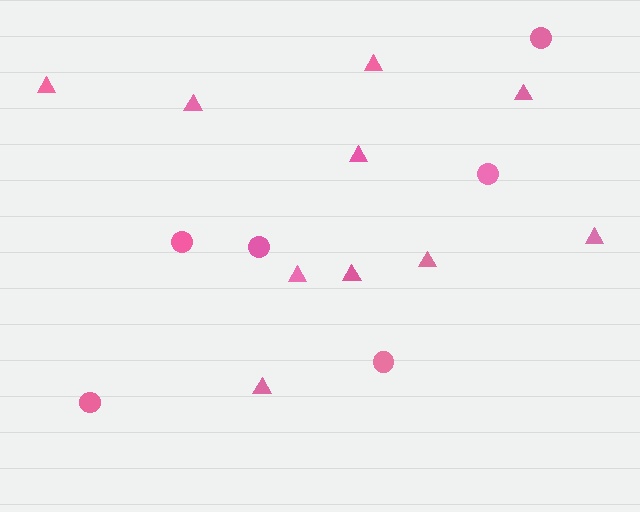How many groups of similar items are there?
There are 2 groups: one group of triangles (10) and one group of circles (6).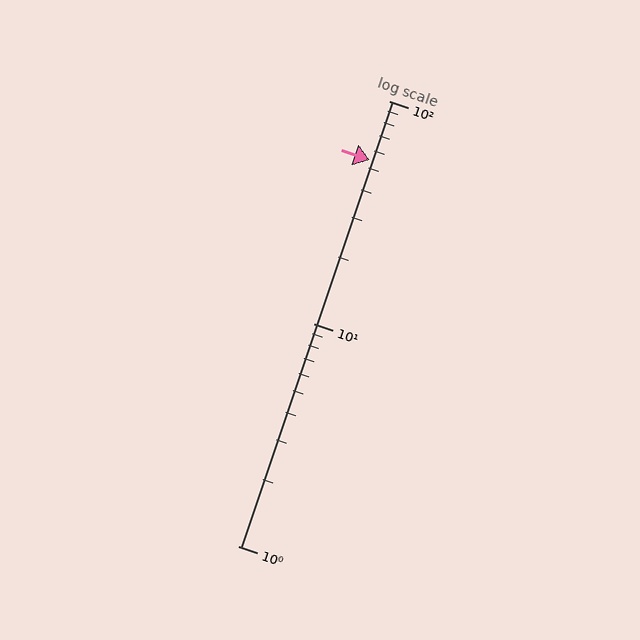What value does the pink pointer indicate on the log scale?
The pointer indicates approximately 54.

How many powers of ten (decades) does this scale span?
The scale spans 2 decades, from 1 to 100.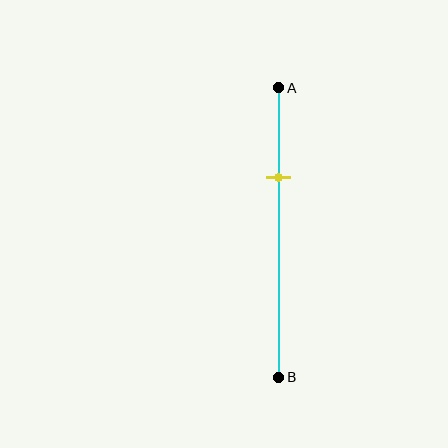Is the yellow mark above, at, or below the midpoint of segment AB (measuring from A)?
The yellow mark is above the midpoint of segment AB.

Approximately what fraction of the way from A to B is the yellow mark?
The yellow mark is approximately 30% of the way from A to B.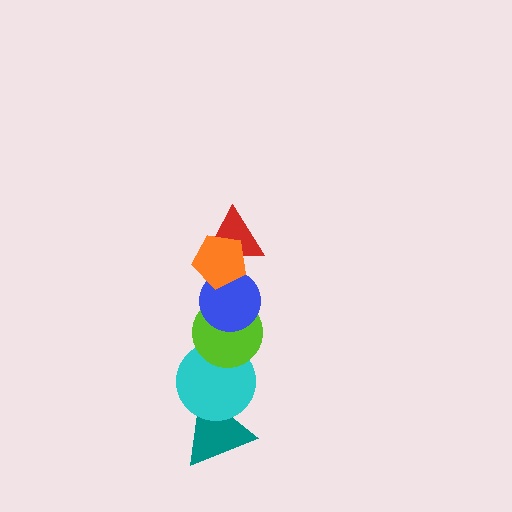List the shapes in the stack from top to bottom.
From top to bottom: the orange pentagon, the red triangle, the blue circle, the lime circle, the cyan circle, the teal triangle.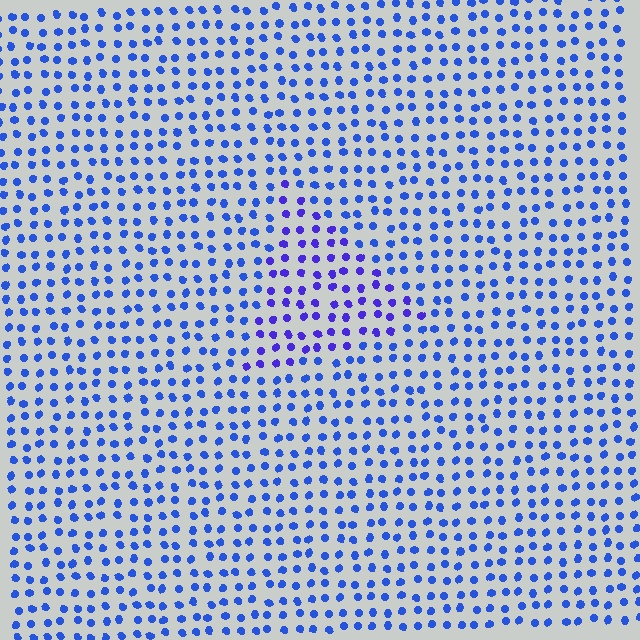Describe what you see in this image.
The image is filled with small blue elements in a uniform arrangement. A triangle-shaped region is visible where the elements are tinted to a slightly different hue, forming a subtle color boundary.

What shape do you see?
I see a triangle.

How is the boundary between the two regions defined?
The boundary is defined purely by a slight shift in hue (about 26 degrees). Spacing, size, and orientation are identical on both sides.